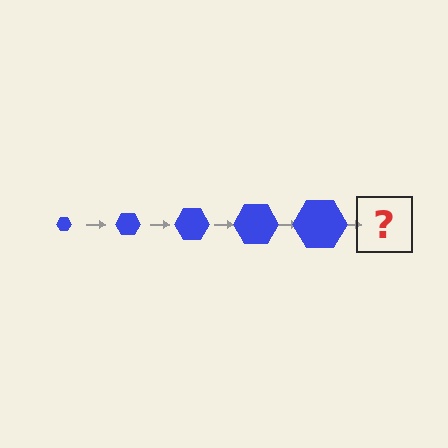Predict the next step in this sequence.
The next step is a blue hexagon, larger than the previous one.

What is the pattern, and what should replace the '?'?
The pattern is that the hexagon gets progressively larger each step. The '?' should be a blue hexagon, larger than the previous one.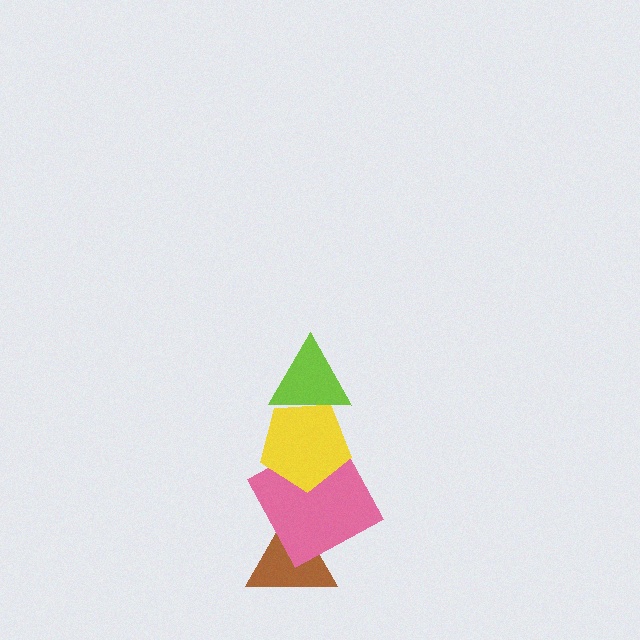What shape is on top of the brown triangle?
The pink square is on top of the brown triangle.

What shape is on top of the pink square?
The yellow pentagon is on top of the pink square.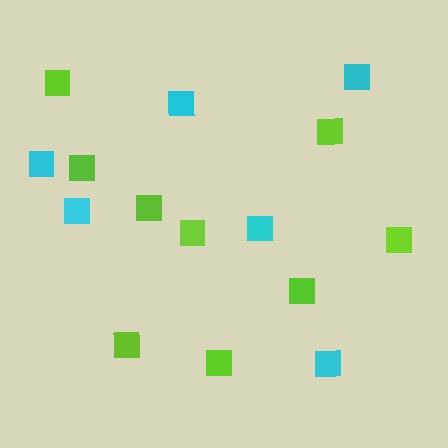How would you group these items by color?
There are 2 groups: one group of cyan squares (6) and one group of lime squares (9).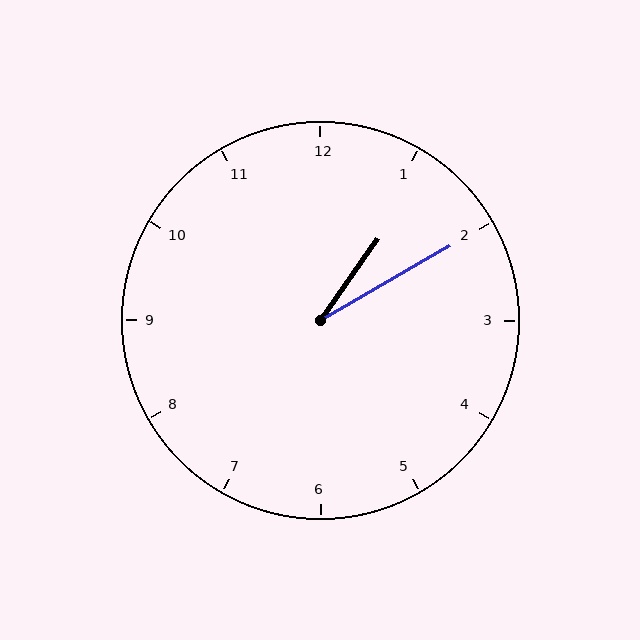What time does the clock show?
1:10.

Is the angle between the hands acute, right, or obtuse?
It is acute.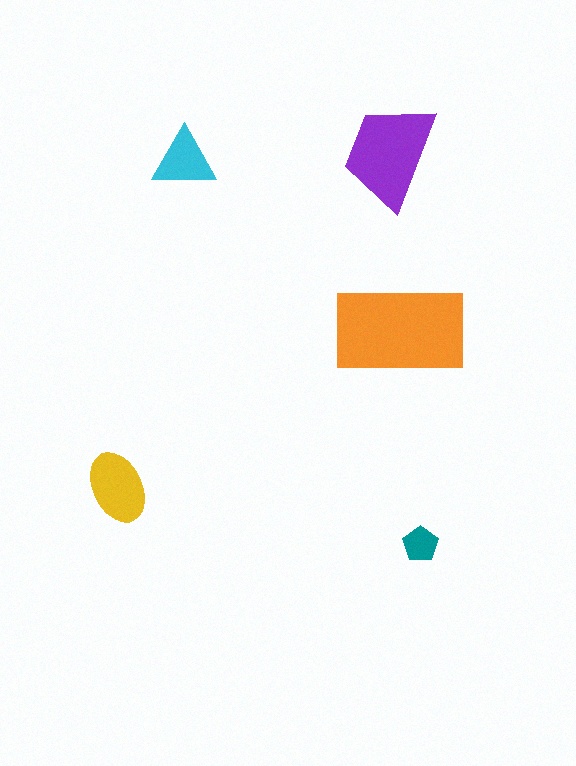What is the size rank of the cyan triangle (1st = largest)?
4th.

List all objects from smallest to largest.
The teal pentagon, the cyan triangle, the yellow ellipse, the purple trapezoid, the orange rectangle.